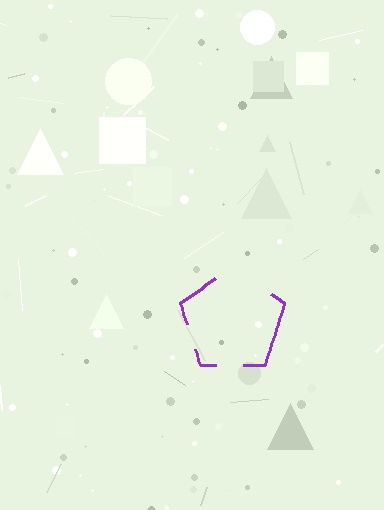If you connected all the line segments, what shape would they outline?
They would outline a pentagon.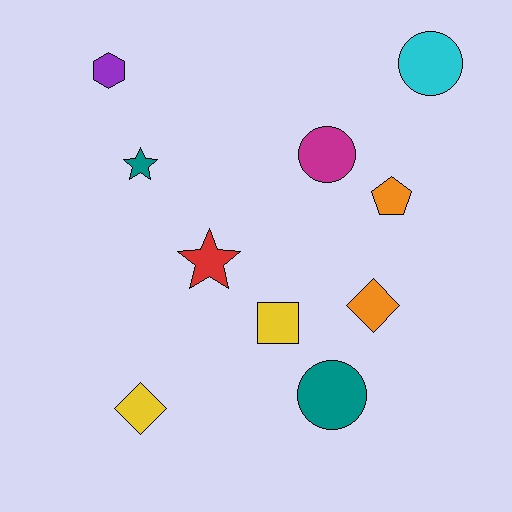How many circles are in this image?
There are 3 circles.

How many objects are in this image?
There are 10 objects.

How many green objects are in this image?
There are no green objects.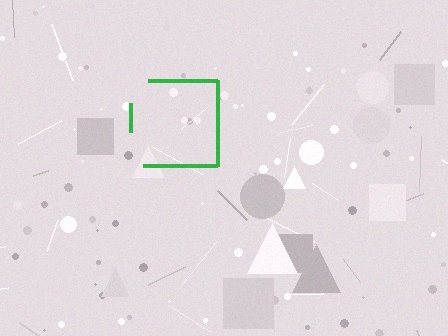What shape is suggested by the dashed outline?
The dashed outline suggests a square.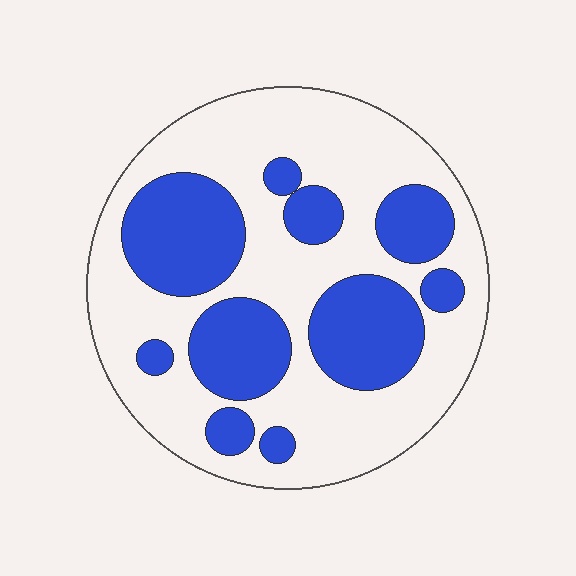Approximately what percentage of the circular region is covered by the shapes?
Approximately 35%.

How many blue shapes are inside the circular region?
10.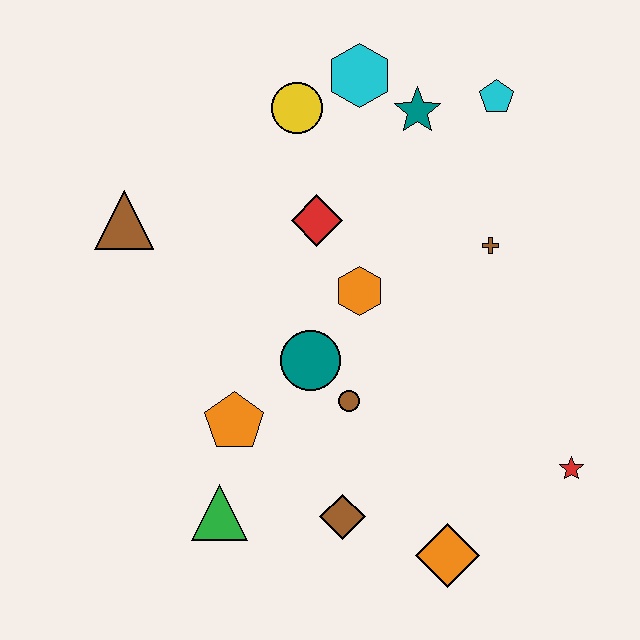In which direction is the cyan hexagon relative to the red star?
The cyan hexagon is above the red star.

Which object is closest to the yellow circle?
The cyan hexagon is closest to the yellow circle.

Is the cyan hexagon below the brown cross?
No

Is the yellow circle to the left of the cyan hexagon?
Yes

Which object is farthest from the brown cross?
The green triangle is farthest from the brown cross.